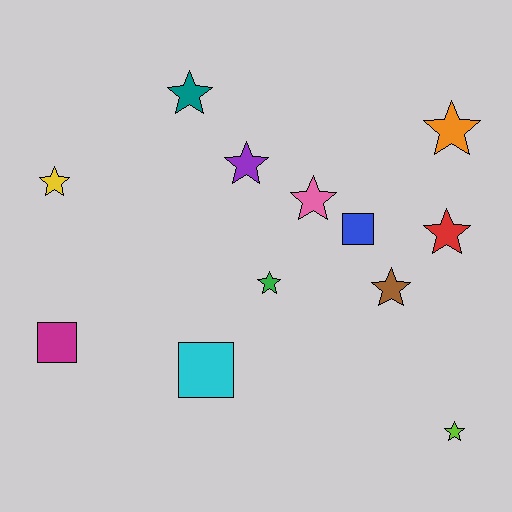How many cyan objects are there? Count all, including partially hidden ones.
There is 1 cyan object.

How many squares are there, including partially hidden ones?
There are 3 squares.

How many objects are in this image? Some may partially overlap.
There are 12 objects.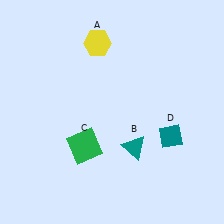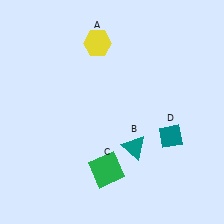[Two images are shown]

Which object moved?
The green square (C) moved down.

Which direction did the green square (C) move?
The green square (C) moved down.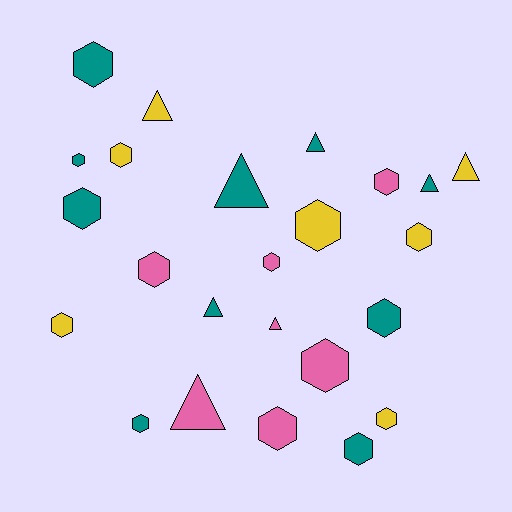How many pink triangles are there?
There are 2 pink triangles.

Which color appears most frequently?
Teal, with 10 objects.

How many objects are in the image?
There are 24 objects.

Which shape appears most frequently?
Hexagon, with 16 objects.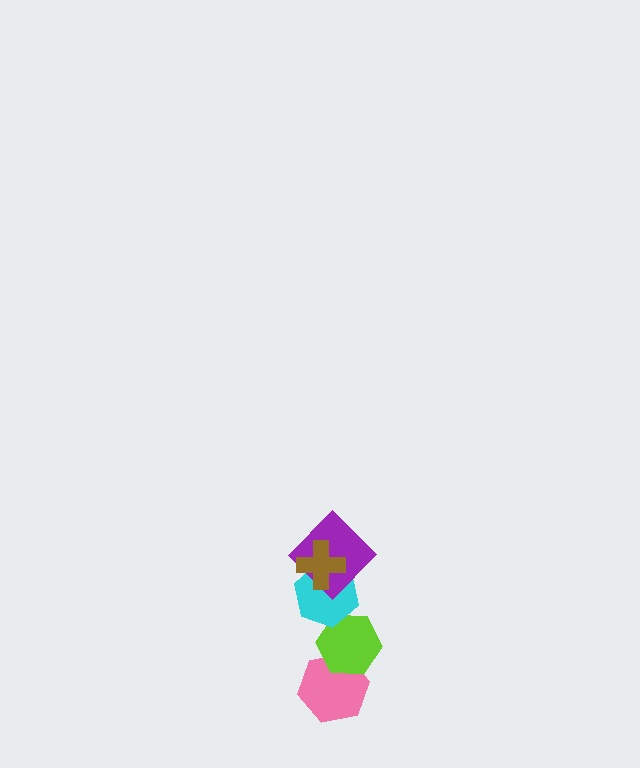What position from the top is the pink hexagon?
The pink hexagon is 5th from the top.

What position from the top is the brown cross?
The brown cross is 1st from the top.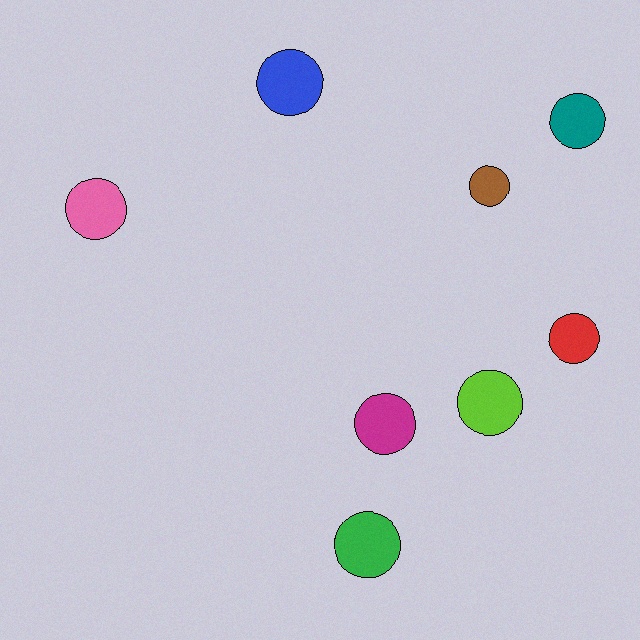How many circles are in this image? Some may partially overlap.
There are 8 circles.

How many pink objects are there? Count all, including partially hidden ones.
There is 1 pink object.